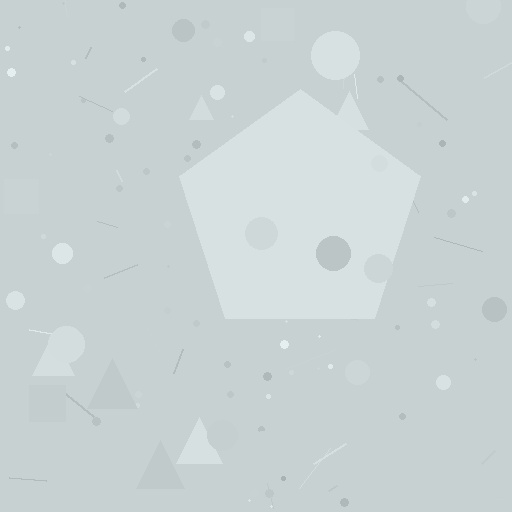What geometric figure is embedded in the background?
A pentagon is embedded in the background.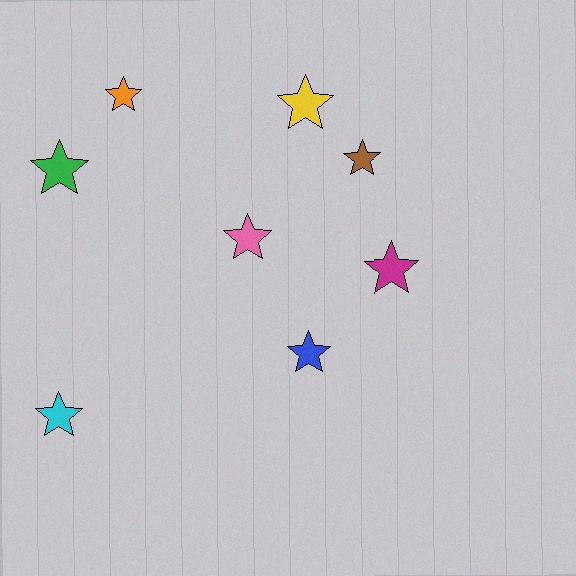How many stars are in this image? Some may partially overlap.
There are 8 stars.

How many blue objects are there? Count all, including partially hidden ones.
There is 1 blue object.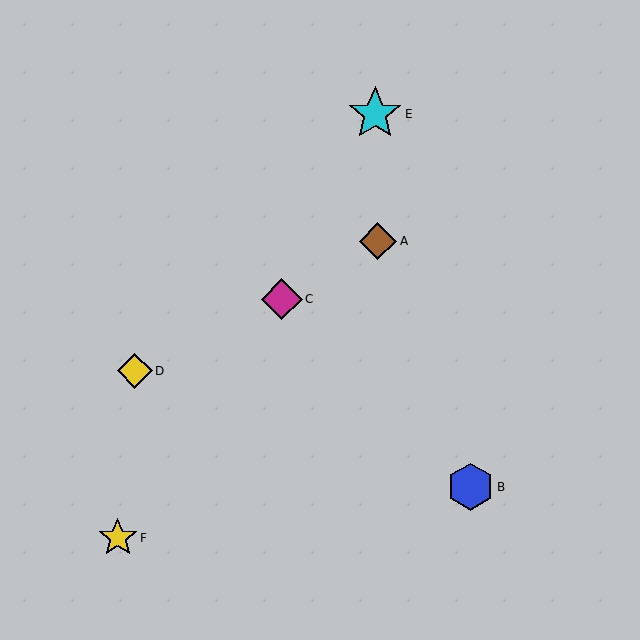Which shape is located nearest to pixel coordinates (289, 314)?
The magenta diamond (labeled C) at (282, 299) is nearest to that location.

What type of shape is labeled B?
Shape B is a blue hexagon.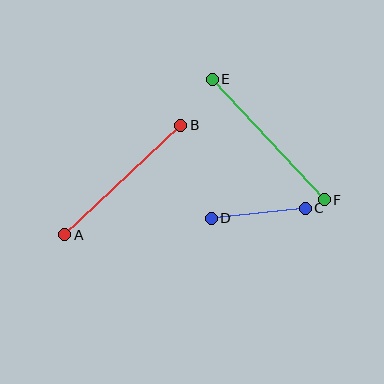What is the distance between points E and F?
The distance is approximately 164 pixels.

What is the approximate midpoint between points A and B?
The midpoint is at approximately (123, 180) pixels.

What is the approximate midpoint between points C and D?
The midpoint is at approximately (258, 213) pixels.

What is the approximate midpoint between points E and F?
The midpoint is at approximately (268, 140) pixels.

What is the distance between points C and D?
The distance is approximately 94 pixels.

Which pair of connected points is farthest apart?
Points E and F are farthest apart.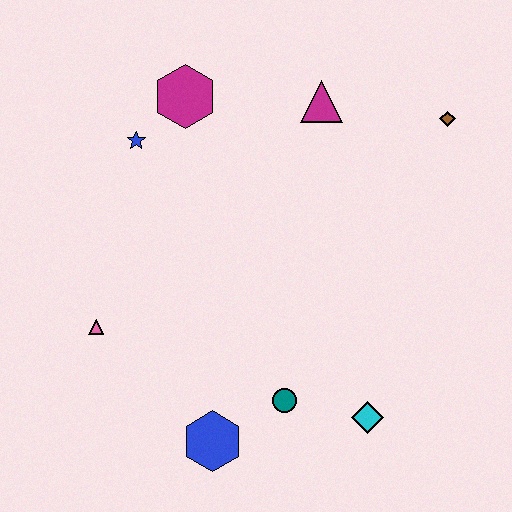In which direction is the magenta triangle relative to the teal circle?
The magenta triangle is above the teal circle.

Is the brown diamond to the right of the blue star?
Yes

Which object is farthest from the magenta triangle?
The blue hexagon is farthest from the magenta triangle.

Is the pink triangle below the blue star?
Yes